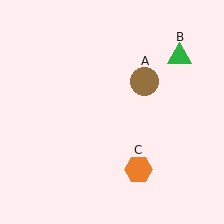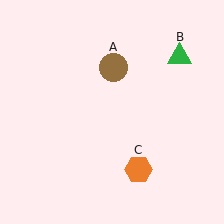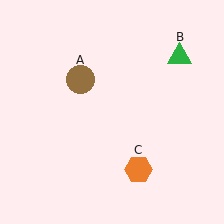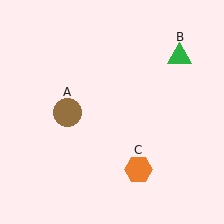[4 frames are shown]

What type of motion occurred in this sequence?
The brown circle (object A) rotated counterclockwise around the center of the scene.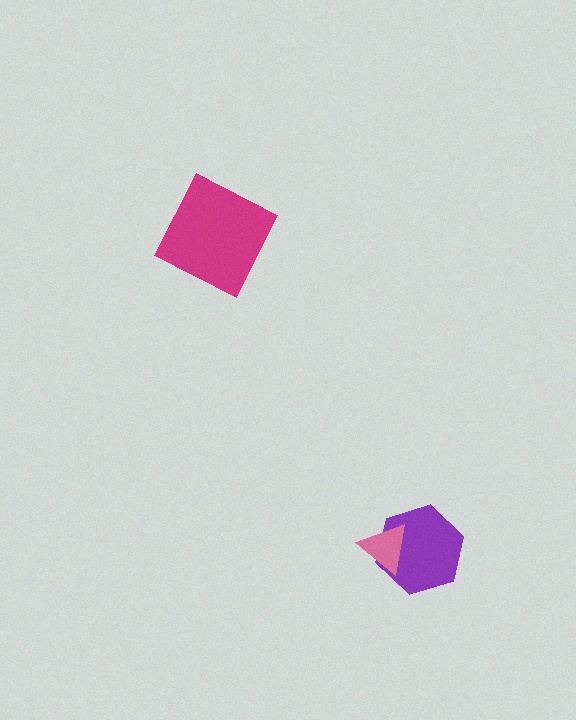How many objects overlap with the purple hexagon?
1 object overlaps with the purple hexagon.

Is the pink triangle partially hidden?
No, no other shape covers it.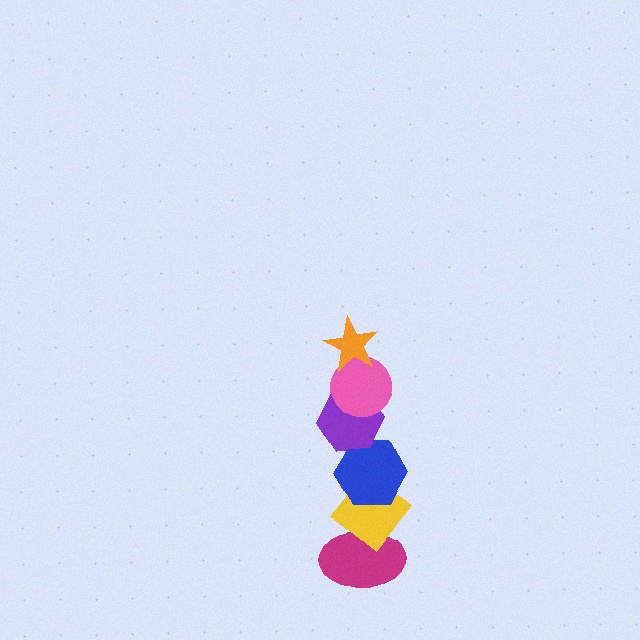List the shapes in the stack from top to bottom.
From top to bottom: the orange star, the pink circle, the purple hexagon, the blue hexagon, the yellow diamond, the magenta ellipse.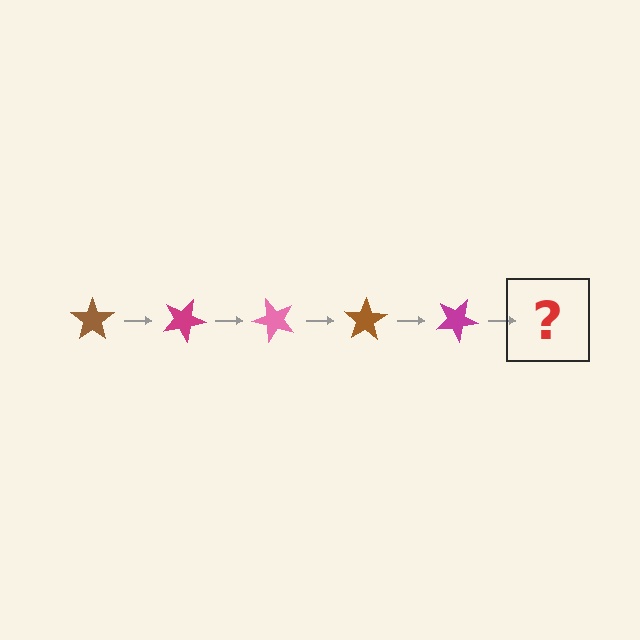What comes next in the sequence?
The next element should be a pink star, rotated 125 degrees from the start.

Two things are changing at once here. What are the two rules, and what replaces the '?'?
The two rules are that it rotates 25 degrees each step and the color cycles through brown, magenta, and pink. The '?' should be a pink star, rotated 125 degrees from the start.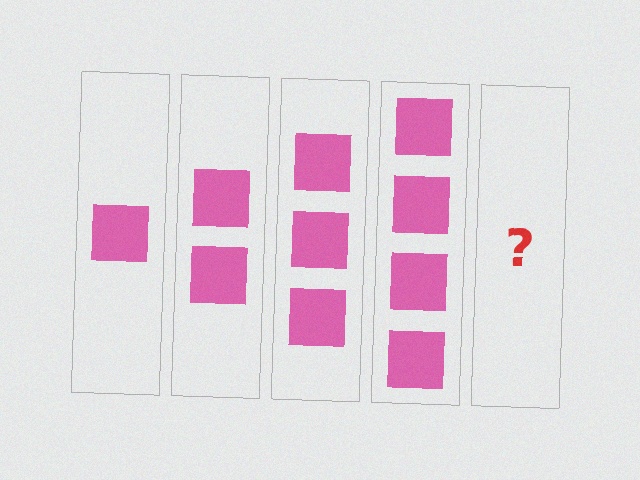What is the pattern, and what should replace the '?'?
The pattern is that each step adds one more square. The '?' should be 5 squares.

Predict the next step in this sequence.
The next step is 5 squares.